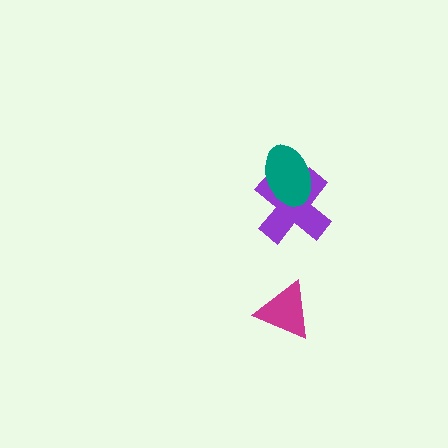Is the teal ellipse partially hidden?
No, no other shape covers it.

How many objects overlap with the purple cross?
1 object overlaps with the purple cross.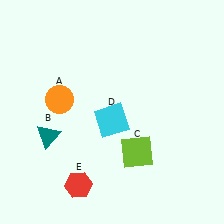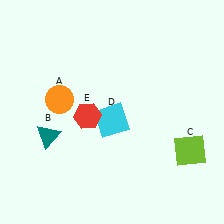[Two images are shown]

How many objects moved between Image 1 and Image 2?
2 objects moved between the two images.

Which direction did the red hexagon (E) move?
The red hexagon (E) moved up.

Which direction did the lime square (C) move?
The lime square (C) moved right.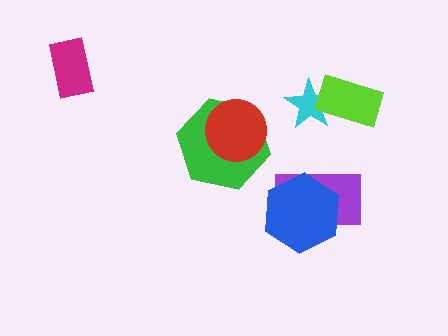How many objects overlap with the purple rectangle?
1 object overlaps with the purple rectangle.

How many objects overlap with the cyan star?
1 object overlaps with the cyan star.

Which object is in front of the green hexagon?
The red circle is in front of the green hexagon.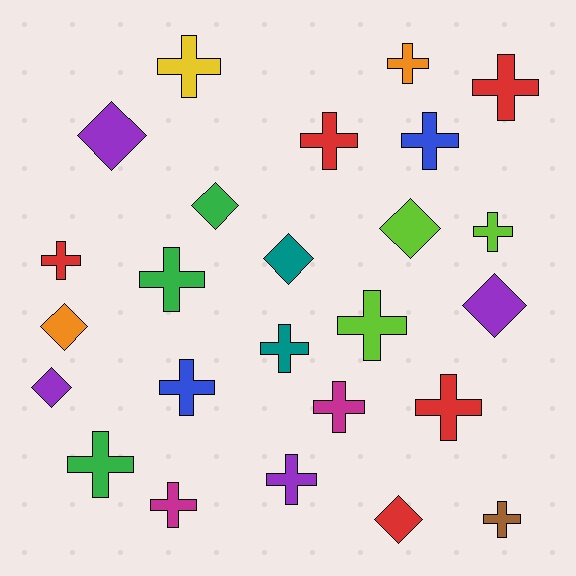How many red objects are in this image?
There are 5 red objects.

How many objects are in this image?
There are 25 objects.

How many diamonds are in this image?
There are 8 diamonds.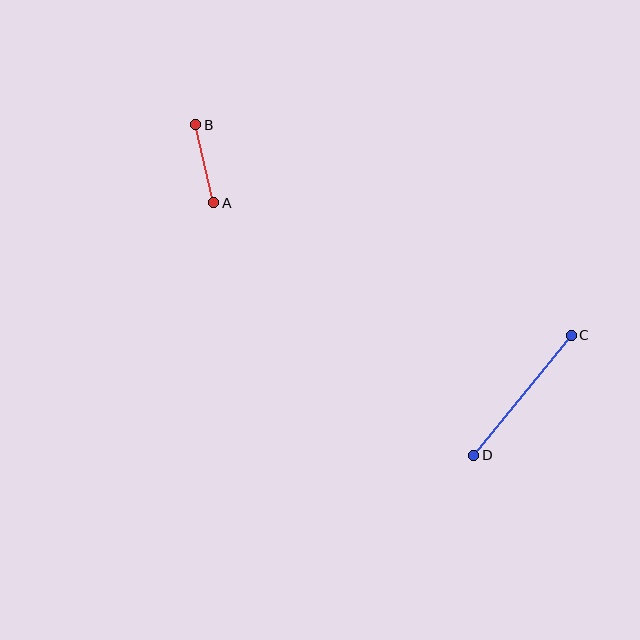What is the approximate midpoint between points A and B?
The midpoint is at approximately (205, 164) pixels.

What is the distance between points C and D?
The distance is approximately 155 pixels.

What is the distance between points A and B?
The distance is approximately 80 pixels.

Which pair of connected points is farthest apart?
Points C and D are farthest apart.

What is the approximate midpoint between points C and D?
The midpoint is at approximately (522, 395) pixels.